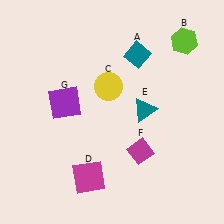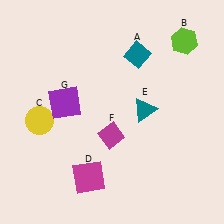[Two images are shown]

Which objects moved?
The objects that moved are: the yellow circle (C), the magenta diamond (F).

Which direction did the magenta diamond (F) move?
The magenta diamond (F) moved left.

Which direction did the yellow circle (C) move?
The yellow circle (C) moved left.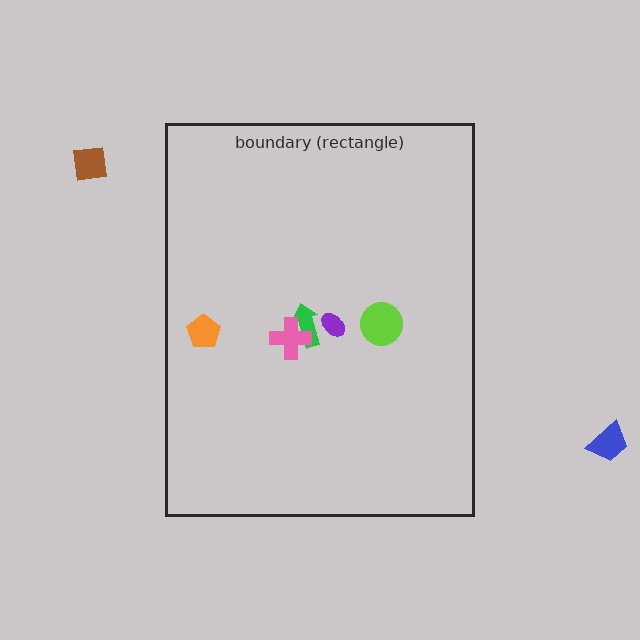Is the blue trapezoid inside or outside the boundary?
Outside.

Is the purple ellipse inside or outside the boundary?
Inside.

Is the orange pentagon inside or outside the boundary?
Inside.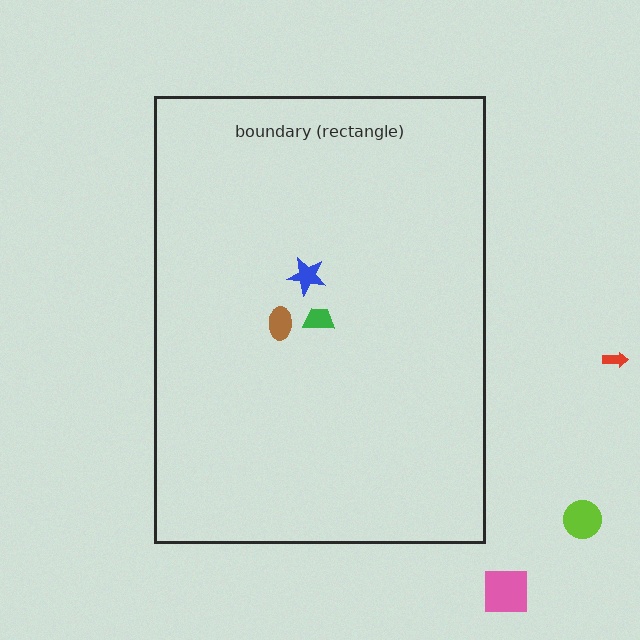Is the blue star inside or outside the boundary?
Inside.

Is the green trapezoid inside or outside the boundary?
Inside.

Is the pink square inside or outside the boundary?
Outside.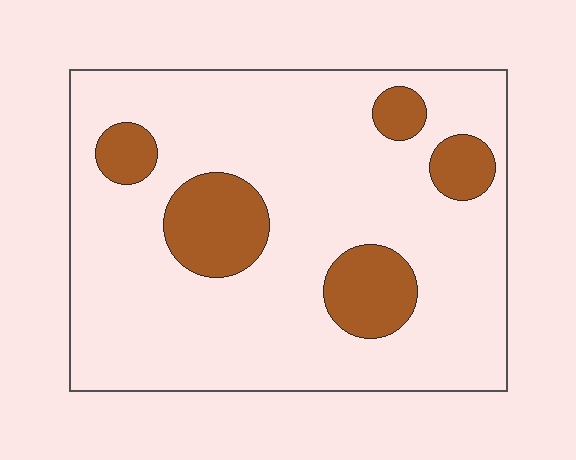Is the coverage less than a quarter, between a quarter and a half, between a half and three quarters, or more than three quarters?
Less than a quarter.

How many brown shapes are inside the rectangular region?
5.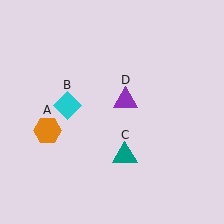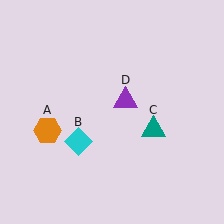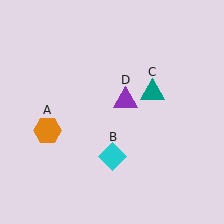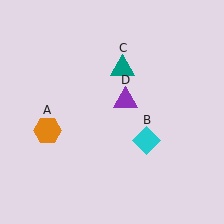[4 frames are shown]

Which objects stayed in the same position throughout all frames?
Orange hexagon (object A) and purple triangle (object D) remained stationary.